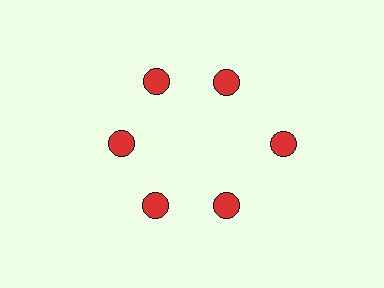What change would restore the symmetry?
The symmetry would be restored by moving it inward, back onto the ring so that all 6 circles sit at equal angles and equal distance from the center.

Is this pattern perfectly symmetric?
No. The 6 red circles are arranged in a ring, but one element near the 3 o'clock position is pushed outward from the center, breaking the 6-fold rotational symmetry.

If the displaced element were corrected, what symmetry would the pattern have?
It would have 6-fold rotational symmetry — the pattern would map onto itself every 60 degrees.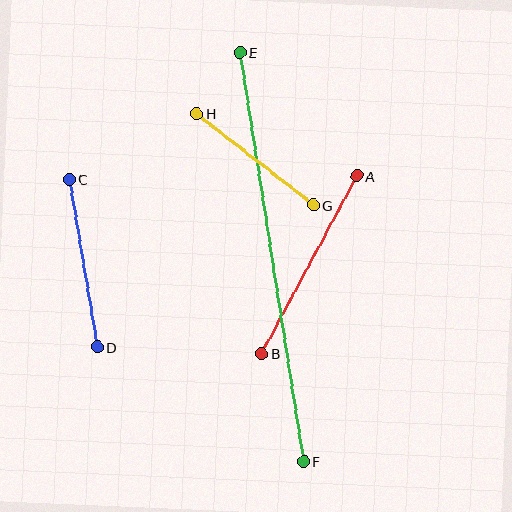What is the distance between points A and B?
The distance is approximately 201 pixels.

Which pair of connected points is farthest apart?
Points E and F are farthest apart.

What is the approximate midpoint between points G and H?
The midpoint is at approximately (255, 159) pixels.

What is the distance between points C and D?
The distance is approximately 170 pixels.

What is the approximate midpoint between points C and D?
The midpoint is at approximately (83, 263) pixels.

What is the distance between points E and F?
The distance is approximately 414 pixels.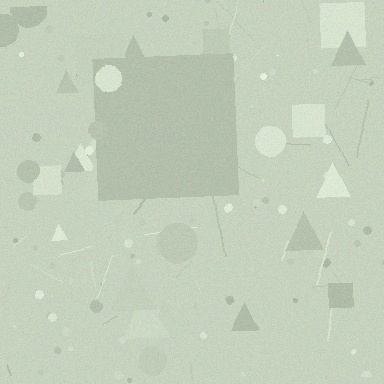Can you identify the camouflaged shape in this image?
The camouflaged shape is a square.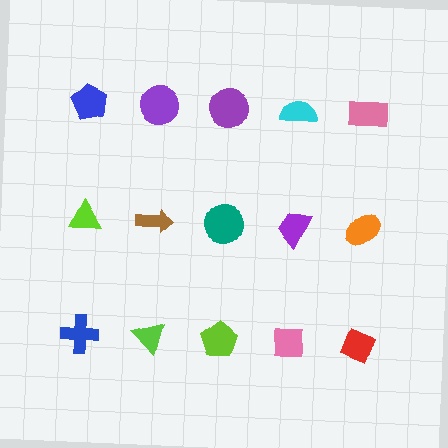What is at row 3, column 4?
A pink square.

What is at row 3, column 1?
A blue cross.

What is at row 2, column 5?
An orange ellipse.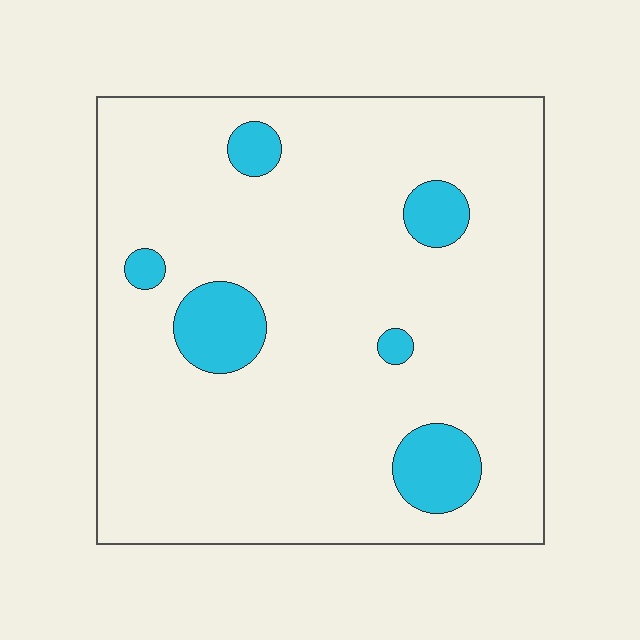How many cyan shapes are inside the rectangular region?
6.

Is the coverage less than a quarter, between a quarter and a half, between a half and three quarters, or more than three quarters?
Less than a quarter.